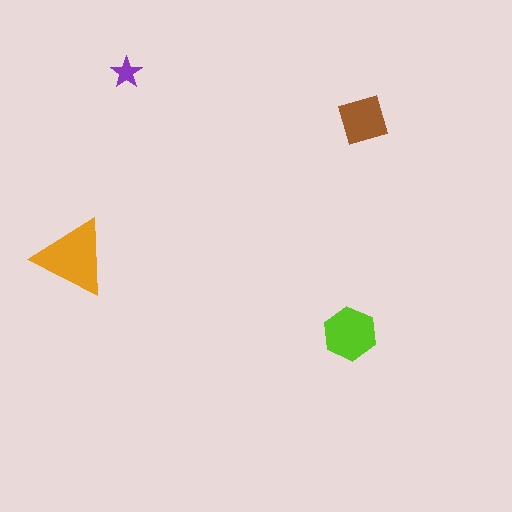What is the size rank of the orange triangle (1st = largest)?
1st.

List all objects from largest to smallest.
The orange triangle, the lime hexagon, the brown diamond, the purple star.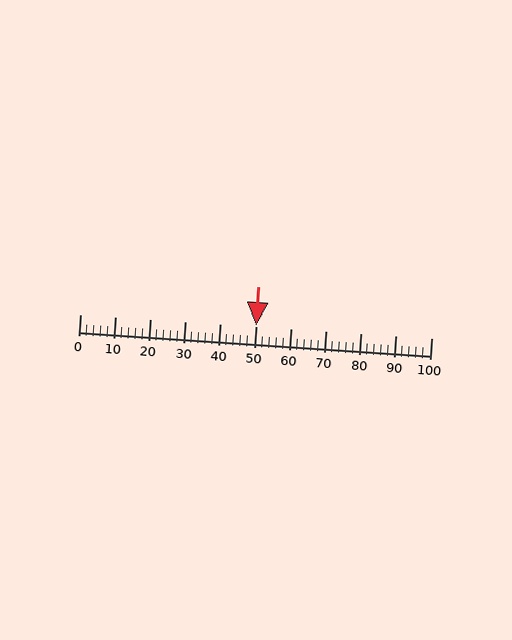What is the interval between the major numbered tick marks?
The major tick marks are spaced 10 units apart.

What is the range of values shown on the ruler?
The ruler shows values from 0 to 100.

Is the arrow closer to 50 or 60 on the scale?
The arrow is closer to 50.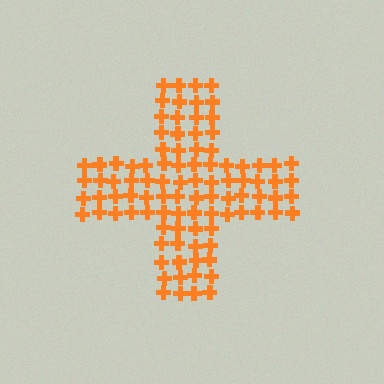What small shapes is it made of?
It is made of small crosses.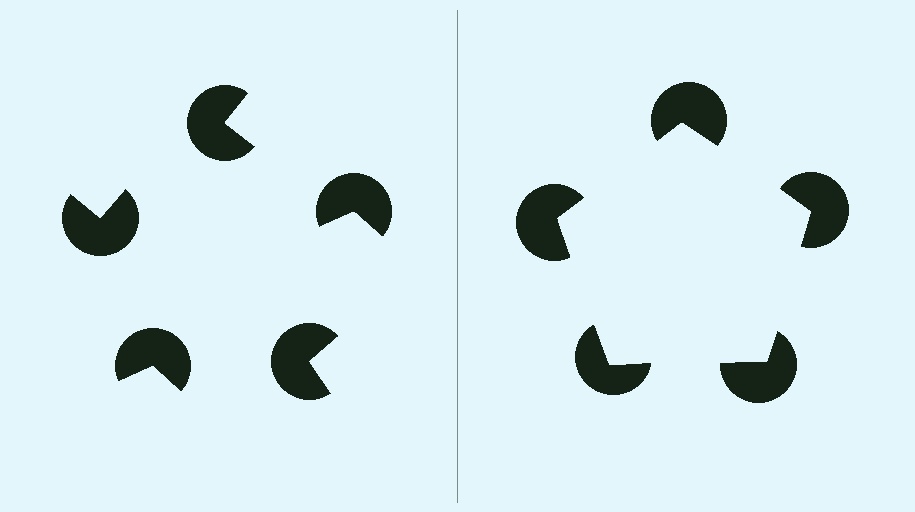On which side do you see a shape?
An illusory pentagon appears on the right side. On the left side the wedge cuts are rotated, so no coherent shape forms.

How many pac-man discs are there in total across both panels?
10 — 5 on each side.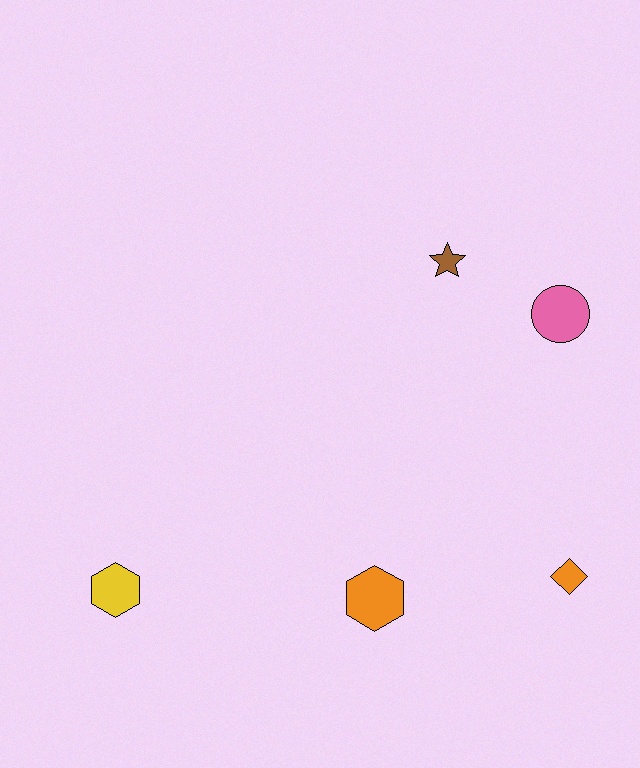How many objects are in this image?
There are 5 objects.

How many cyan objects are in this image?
There are no cyan objects.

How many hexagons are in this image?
There are 2 hexagons.